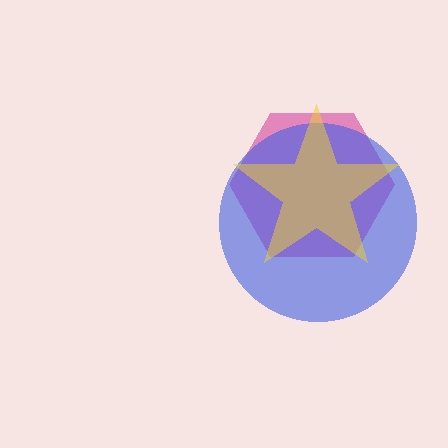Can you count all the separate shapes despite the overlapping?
Yes, there are 3 separate shapes.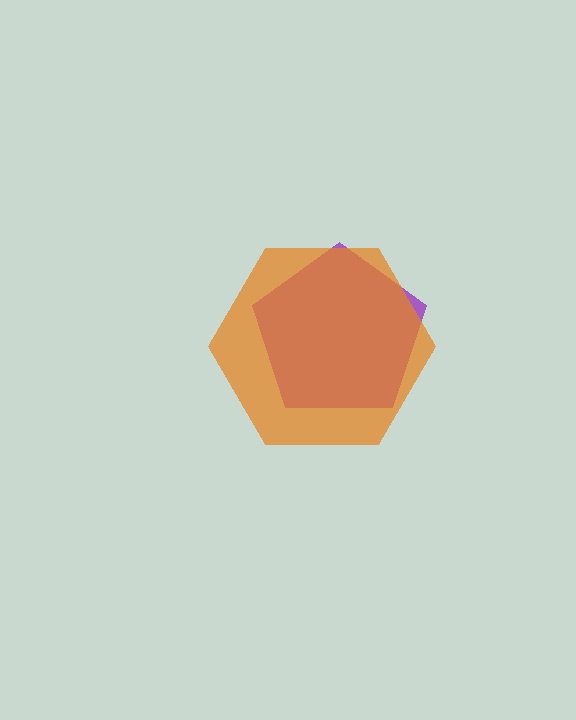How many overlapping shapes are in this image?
There are 2 overlapping shapes in the image.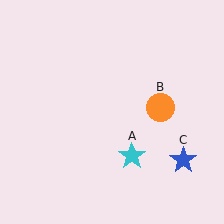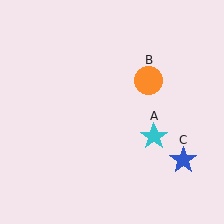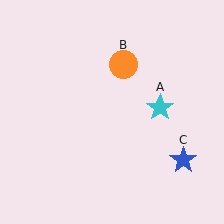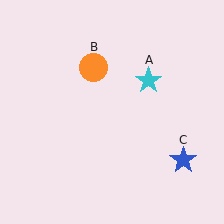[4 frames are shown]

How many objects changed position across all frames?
2 objects changed position: cyan star (object A), orange circle (object B).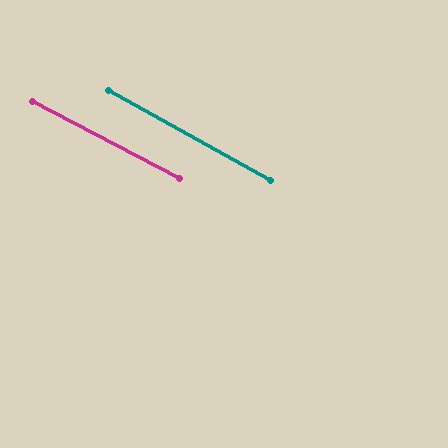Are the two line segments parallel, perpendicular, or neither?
Parallel — their directions differ by only 1.0°.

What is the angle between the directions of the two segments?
Approximately 1 degree.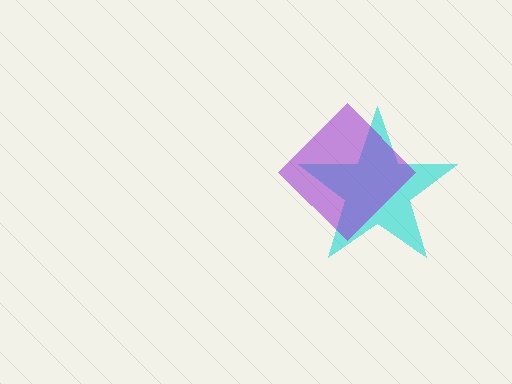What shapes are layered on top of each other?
The layered shapes are: a cyan star, a purple diamond.